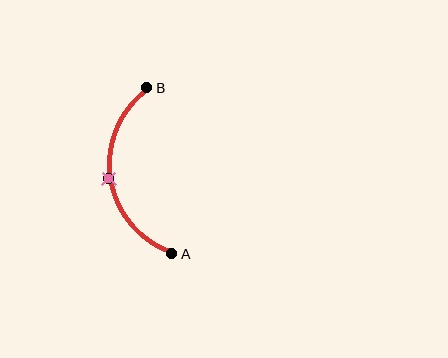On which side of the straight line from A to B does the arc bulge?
The arc bulges to the left of the straight line connecting A and B.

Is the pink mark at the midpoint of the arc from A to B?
Yes. The pink mark lies on the arc at equal arc-length from both A and B — it is the arc midpoint.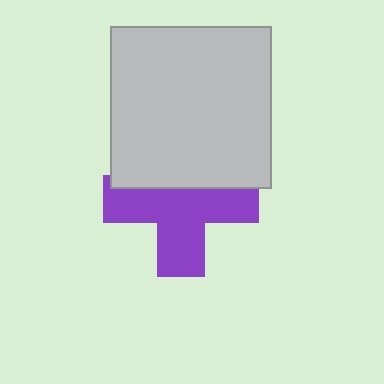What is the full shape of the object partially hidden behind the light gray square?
The partially hidden object is a purple cross.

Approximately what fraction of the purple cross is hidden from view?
Roughly 37% of the purple cross is hidden behind the light gray square.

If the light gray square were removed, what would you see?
You would see the complete purple cross.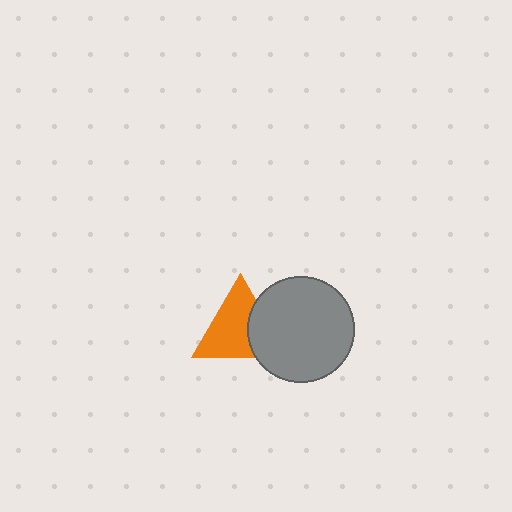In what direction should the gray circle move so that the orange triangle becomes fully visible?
The gray circle should move right. That is the shortest direction to clear the overlap and leave the orange triangle fully visible.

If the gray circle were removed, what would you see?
You would see the complete orange triangle.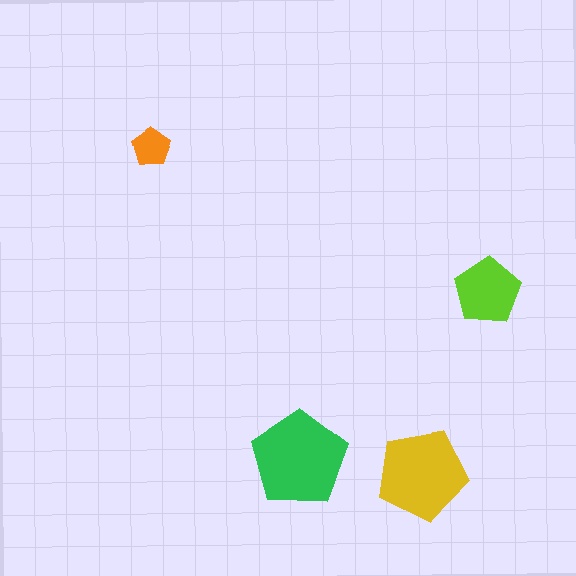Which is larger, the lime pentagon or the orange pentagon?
The lime one.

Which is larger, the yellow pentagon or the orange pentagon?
The yellow one.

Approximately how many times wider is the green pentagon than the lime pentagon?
About 1.5 times wider.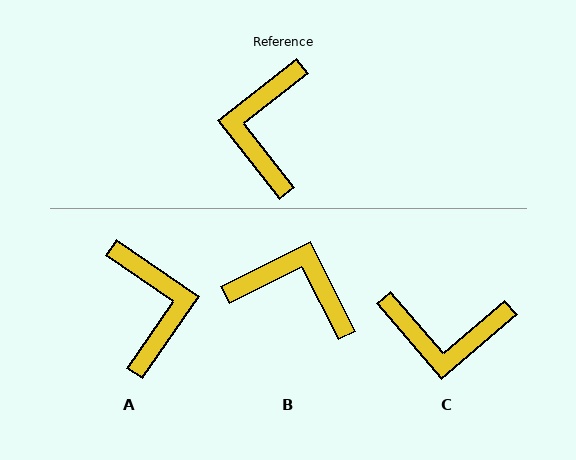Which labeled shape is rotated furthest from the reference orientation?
A, about 162 degrees away.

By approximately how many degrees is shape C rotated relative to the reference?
Approximately 93 degrees counter-clockwise.